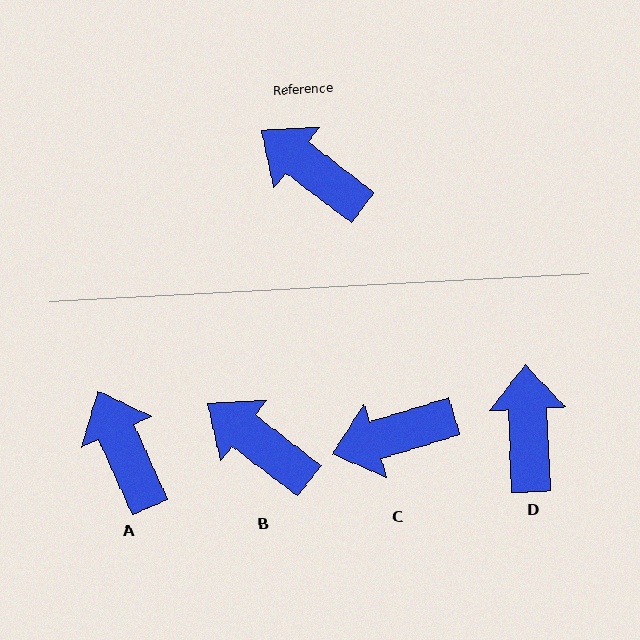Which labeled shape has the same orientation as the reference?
B.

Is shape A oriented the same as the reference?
No, it is off by about 29 degrees.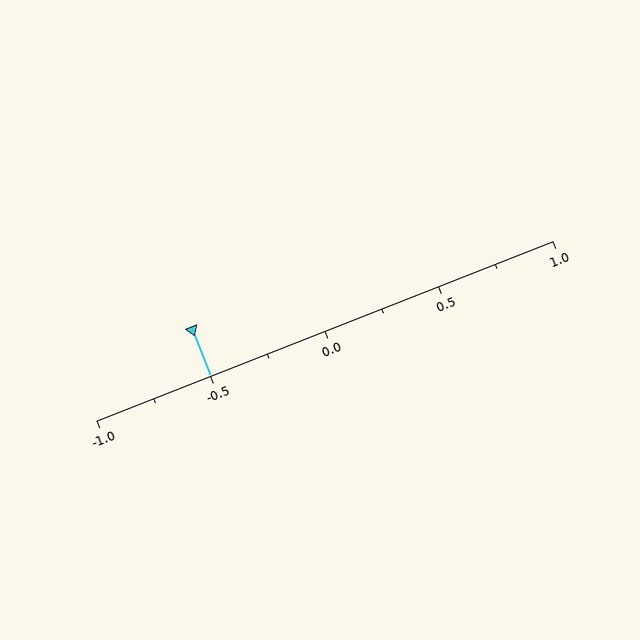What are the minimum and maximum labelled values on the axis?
The axis runs from -1.0 to 1.0.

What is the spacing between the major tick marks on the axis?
The major ticks are spaced 0.5 apart.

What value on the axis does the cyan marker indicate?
The marker indicates approximately -0.5.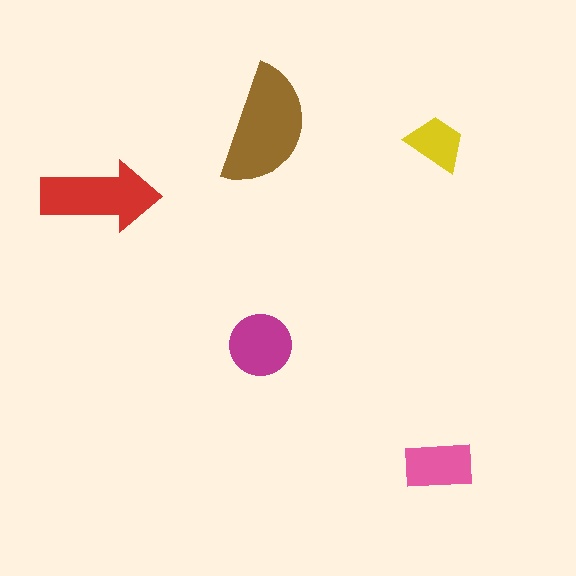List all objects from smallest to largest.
The yellow trapezoid, the pink rectangle, the magenta circle, the red arrow, the brown semicircle.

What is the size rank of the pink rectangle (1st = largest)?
4th.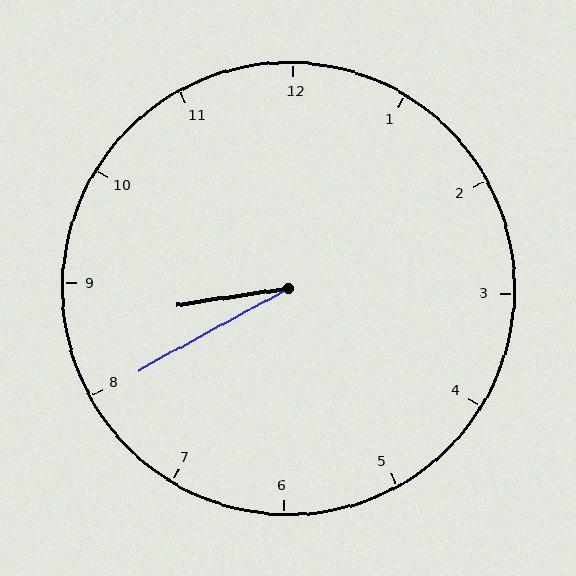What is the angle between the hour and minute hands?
Approximately 20 degrees.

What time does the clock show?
8:40.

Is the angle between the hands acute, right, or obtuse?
It is acute.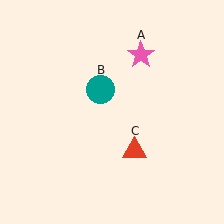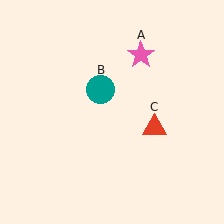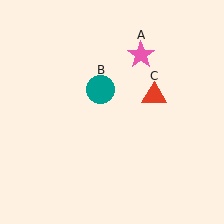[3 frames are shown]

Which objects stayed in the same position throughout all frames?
Pink star (object A) and teal circle (object B) remained stationary.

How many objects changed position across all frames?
1 object changed position: red triangle (object C).